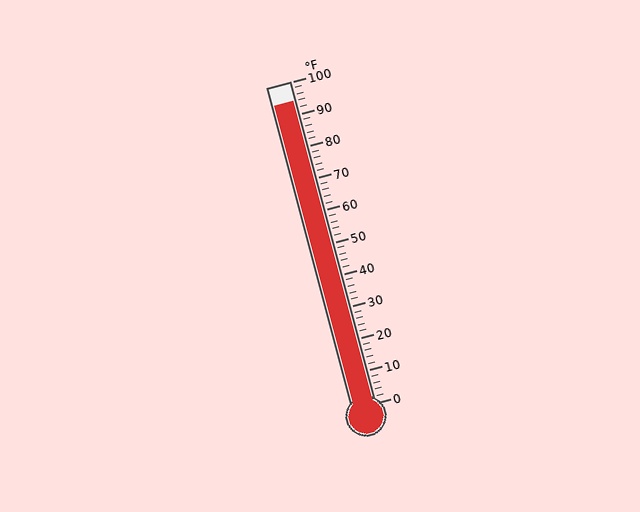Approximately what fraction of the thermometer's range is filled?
The thermometer is filled to approximately 95% of its range.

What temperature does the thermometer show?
The thermometer shows approximately 94°F.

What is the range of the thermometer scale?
The thermometer scale ranges from 0°F to 100°F.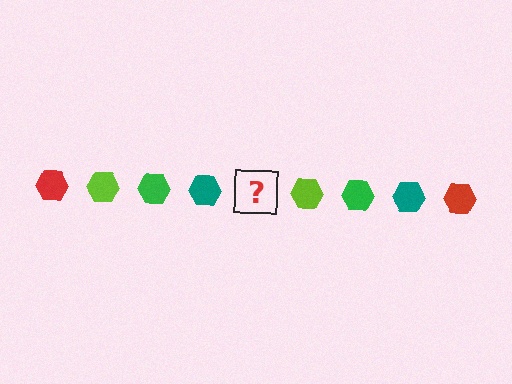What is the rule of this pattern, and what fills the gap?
The rule is that the pattern cycles through red, lime, green, teal hexagons. The gap should be filled with a red hexagon.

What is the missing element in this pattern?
The missing element is a red hexagon.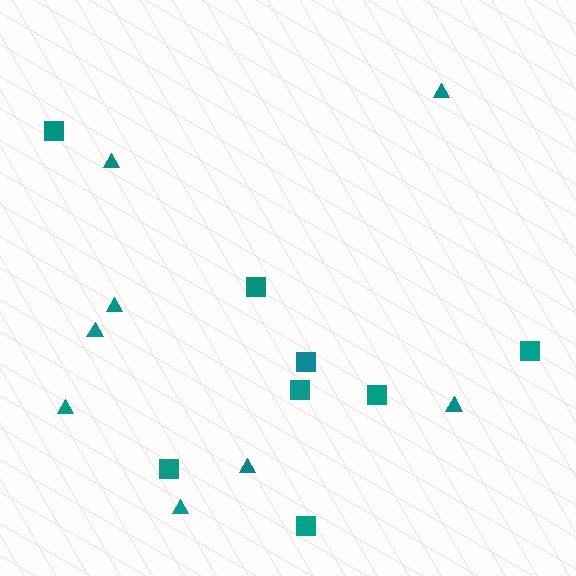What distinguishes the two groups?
There are 2 groups: one group of squares (8) and one group of triangles (8).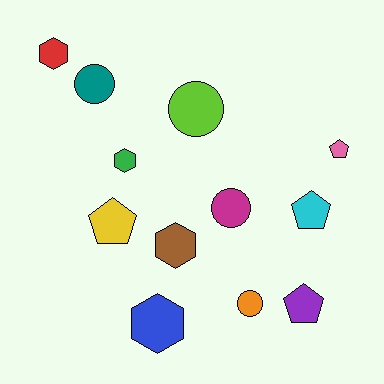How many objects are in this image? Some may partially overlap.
There are 12 objects.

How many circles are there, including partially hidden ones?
There are 4 circles.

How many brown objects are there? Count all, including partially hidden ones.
There is 1 brown object.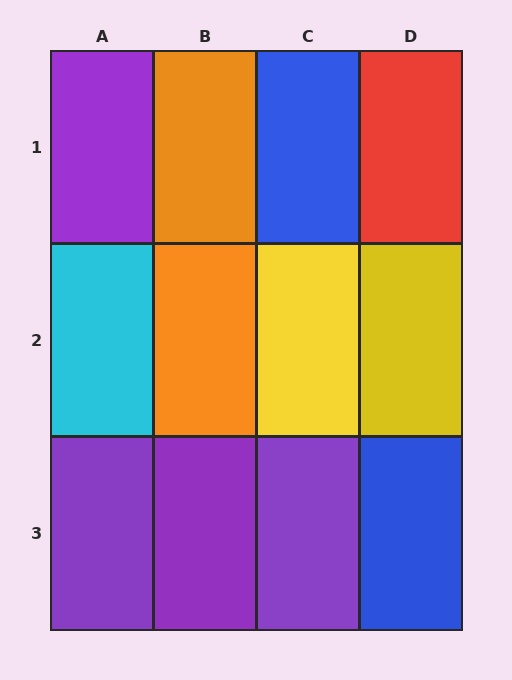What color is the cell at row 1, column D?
Red.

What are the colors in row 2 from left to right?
Cyan, orange, yellow, yellow.